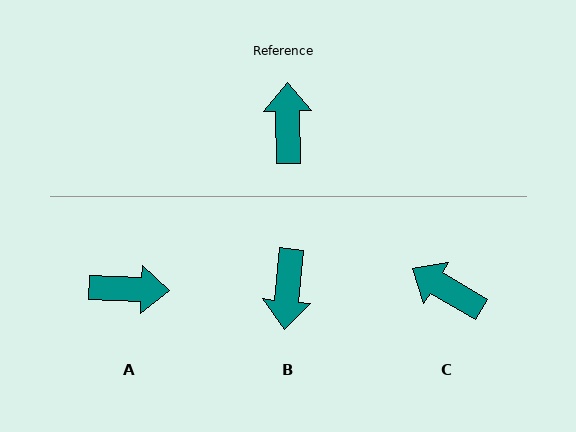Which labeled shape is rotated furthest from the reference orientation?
B, about 174 degrees away.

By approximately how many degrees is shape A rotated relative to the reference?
Approximately 93 degrees clockwise.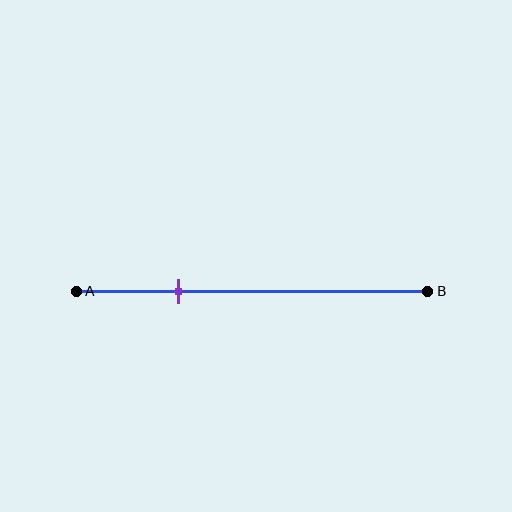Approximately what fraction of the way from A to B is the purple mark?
The purple mark is approximately 30% of the way from A to B.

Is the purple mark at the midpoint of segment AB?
No, the mark is at about 30% from A, not at the 50% midpoint.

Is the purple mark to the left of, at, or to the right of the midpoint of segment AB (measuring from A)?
The purple mark is to the left of the midpoint of segment AB.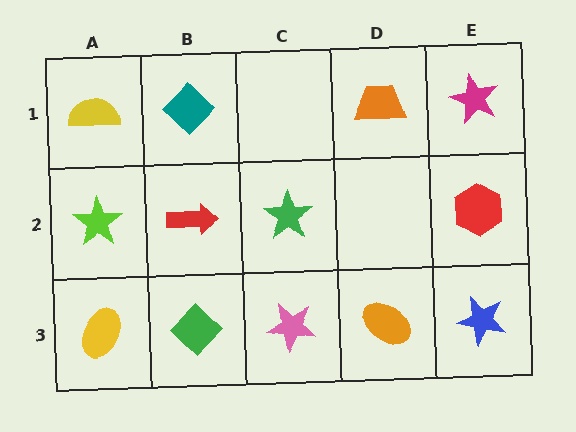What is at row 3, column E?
A blue star.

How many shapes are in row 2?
4 shapes.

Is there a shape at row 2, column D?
No, that cell is empty.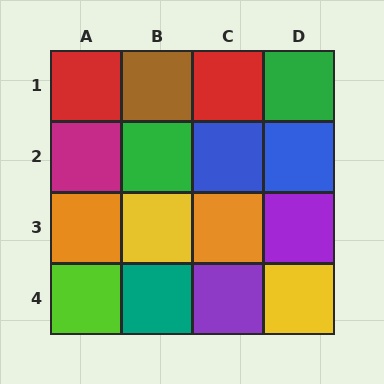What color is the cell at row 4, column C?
Purple.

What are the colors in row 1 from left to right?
Red, brown, red, green.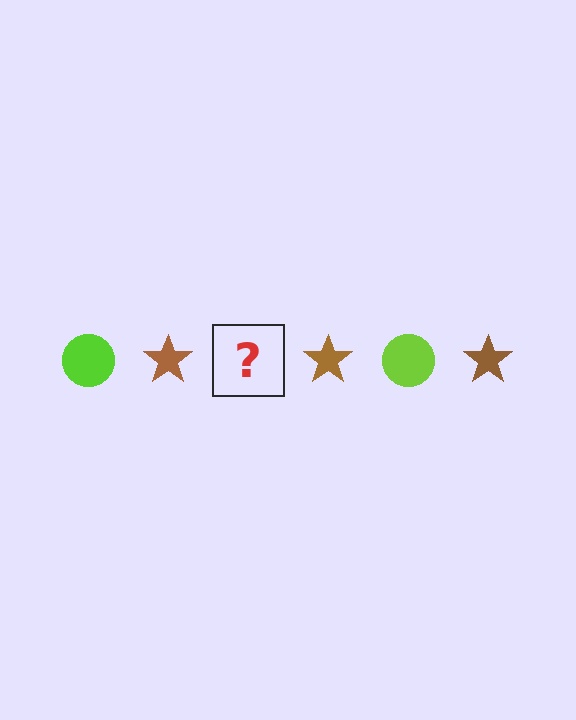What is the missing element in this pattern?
The missing element is a lime circle.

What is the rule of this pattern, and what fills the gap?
The rule is that the pattern alternates between lime circle and brown star. The gap should be filled with a lime circle.